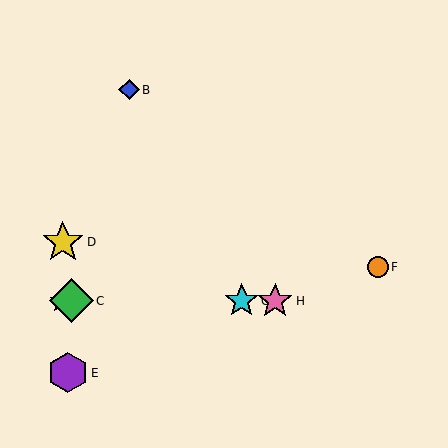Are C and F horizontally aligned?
No, C is at y≈301 and F is at y≈267.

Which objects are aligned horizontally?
Objects A, C, G, H are aligned horizontally.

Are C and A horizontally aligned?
Yes, both are at y≈301.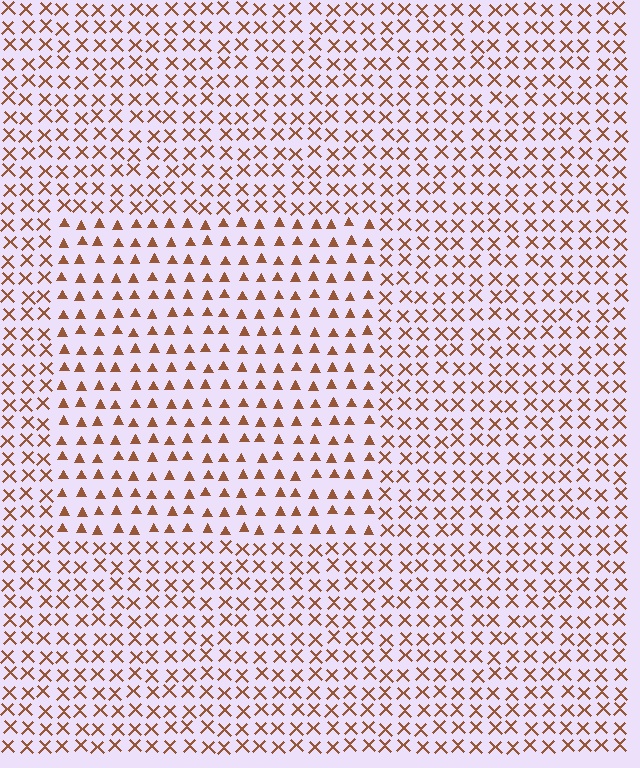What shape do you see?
I see a rectangle.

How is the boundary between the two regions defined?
The boundary is defined by a change in element shape: triangles inside vs. X marks outside. All elements share the same color and spacing.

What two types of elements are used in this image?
The image uses triangles inside the rectangle region and X marks outside it.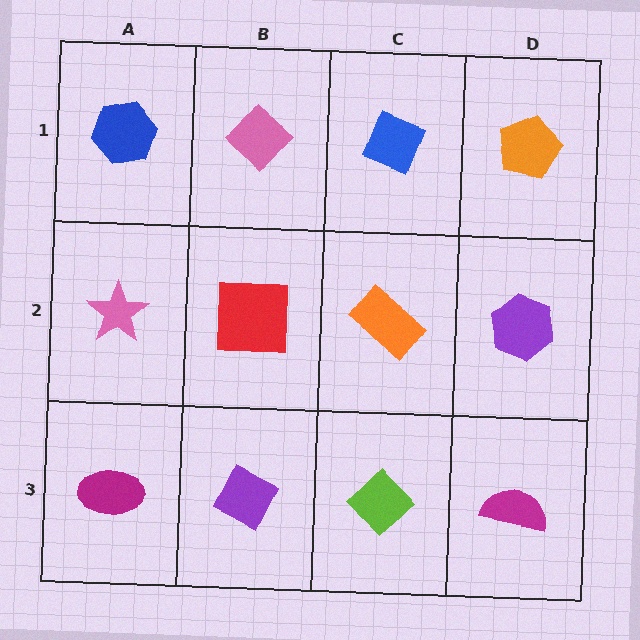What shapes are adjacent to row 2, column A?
A blue hexagon (row 1, column A), a magenta ellipse (row 3, column A), a red square (row 2, column B).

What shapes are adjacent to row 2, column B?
A pink diamond (row 1, column B), a purple diamond (row 3, column B), a pink star (row 2, column A), an orange rectangle (row 2, column C).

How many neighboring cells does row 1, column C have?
3.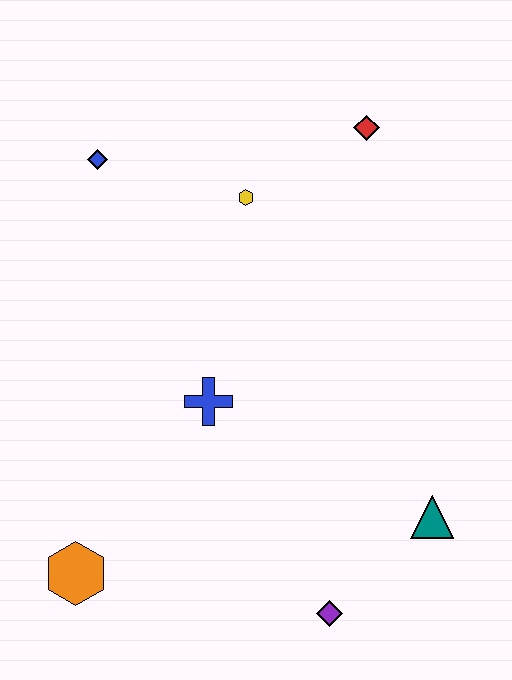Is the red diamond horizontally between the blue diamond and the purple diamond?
No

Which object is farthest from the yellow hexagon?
The purple diamond is farthest from the yellow hexagon.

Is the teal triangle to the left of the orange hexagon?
No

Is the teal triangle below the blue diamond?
Yes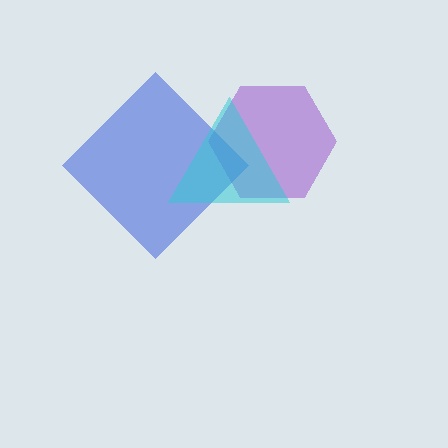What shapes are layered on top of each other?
The layered shapes are: a purple hexagon, a blue diamond, a cyan triangle.